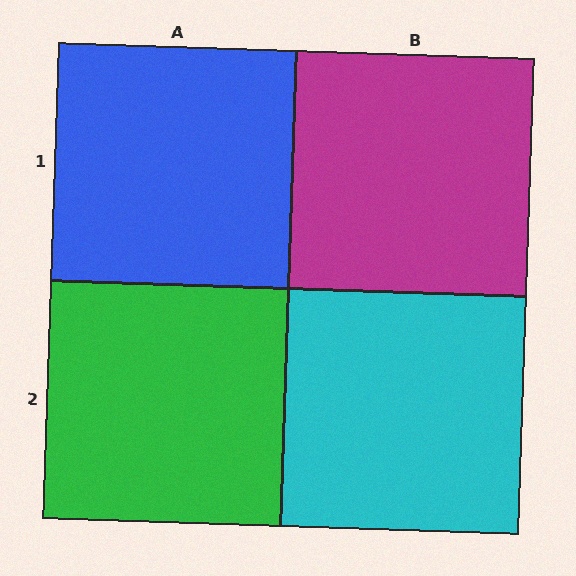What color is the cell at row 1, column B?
Magenta.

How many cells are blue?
1 cell is blue.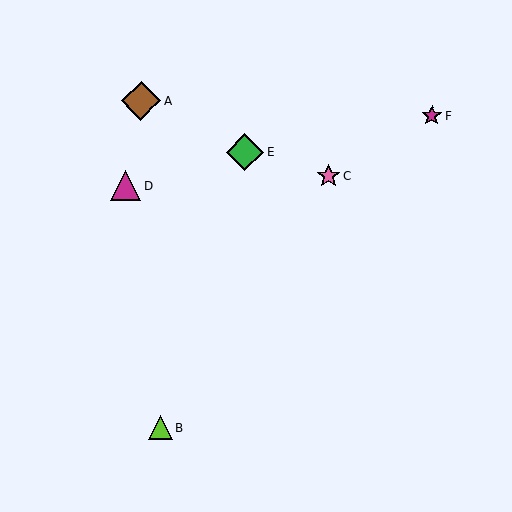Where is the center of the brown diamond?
The center of the brown diamond is at (141, 101).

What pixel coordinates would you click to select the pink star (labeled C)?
Click at (328, 176) to select the pink star C.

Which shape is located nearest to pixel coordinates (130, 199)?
The magenta triangle (labeled D) at (125, 185) is nearest to that location.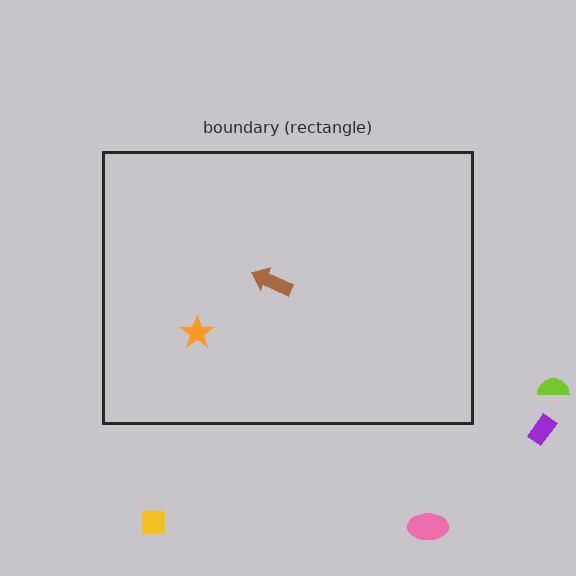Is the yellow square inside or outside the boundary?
Outside.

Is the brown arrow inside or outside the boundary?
Inside.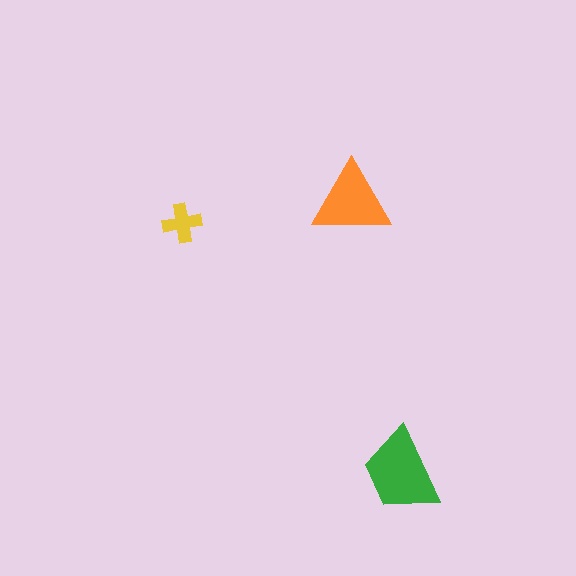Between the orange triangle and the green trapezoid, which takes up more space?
The green trapezoid.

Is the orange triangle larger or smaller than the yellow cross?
Larger.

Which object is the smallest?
The yellow cross.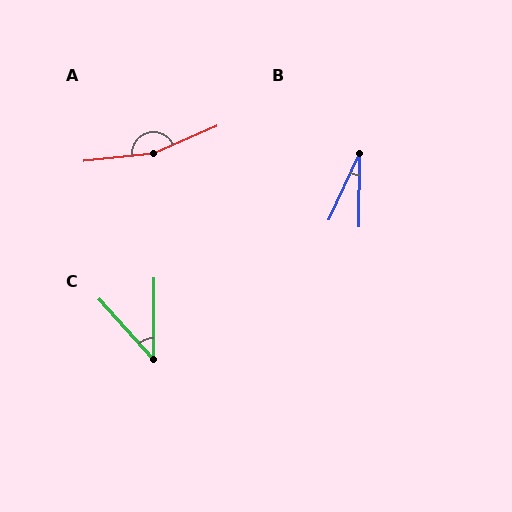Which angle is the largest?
A, at approximately 163 degrees.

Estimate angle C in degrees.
Approximately 42 degrees.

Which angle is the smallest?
B, at approximately 25 degrees.